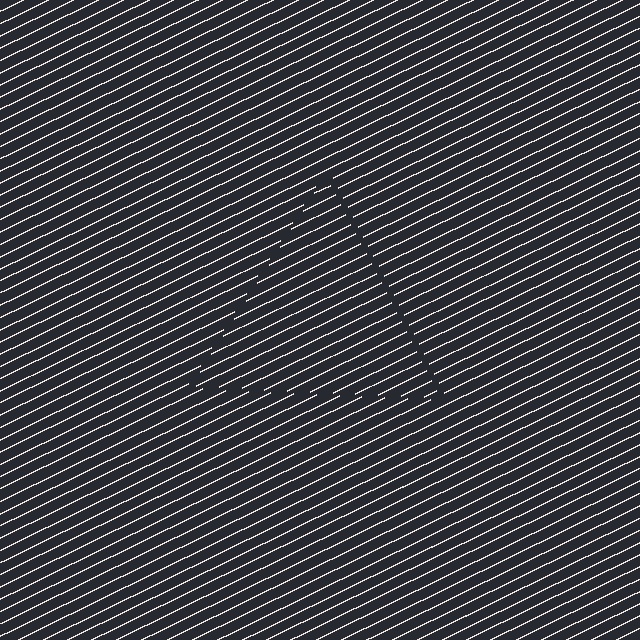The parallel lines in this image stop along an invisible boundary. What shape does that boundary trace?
An illusory triangle. The interior of the shape contains the same grating, shifted by half a period — the contour is defined by the phase discontinuity where line-ends from the inner and outer gratings abut.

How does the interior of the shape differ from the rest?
The interior of the shape contains the same grating, shifted by half a period — the contour is defined by the phase discontinuity where line-ends from the inner and outer gratings abut.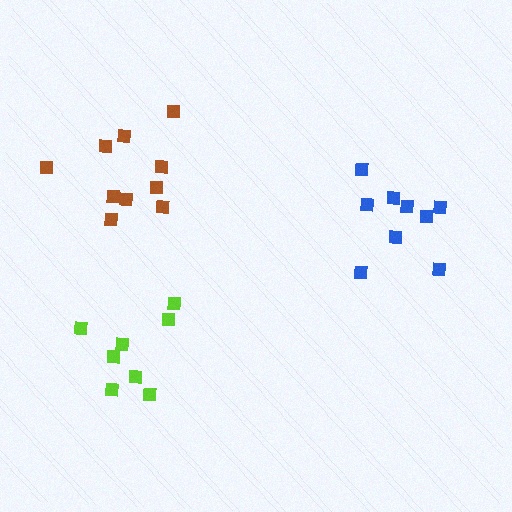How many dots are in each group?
Group 1: 10 dots, Group 2: 9 dots, Group 3: 8 dots (27 total).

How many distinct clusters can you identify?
There are 3 distinct clusters.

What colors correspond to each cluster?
The clusters are colored: brown, blue, lime.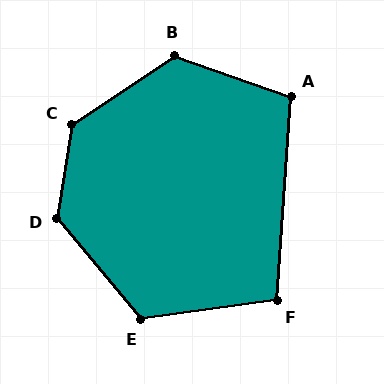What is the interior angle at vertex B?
Approximately 126 degrees (obtuse).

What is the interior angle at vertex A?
Approximately 105 degrees (obtuse).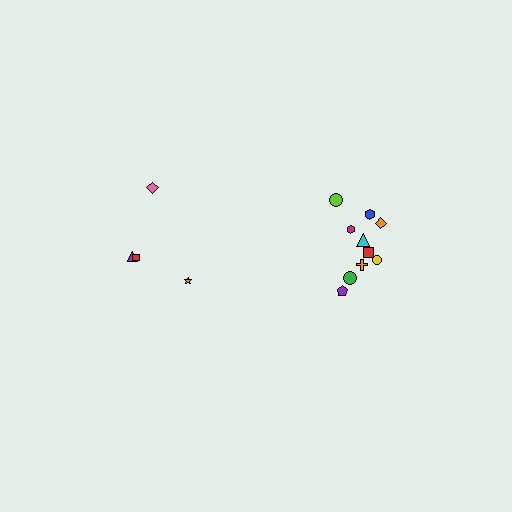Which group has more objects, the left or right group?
The right group.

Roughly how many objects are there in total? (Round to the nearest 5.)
Roughly 15 objects in total.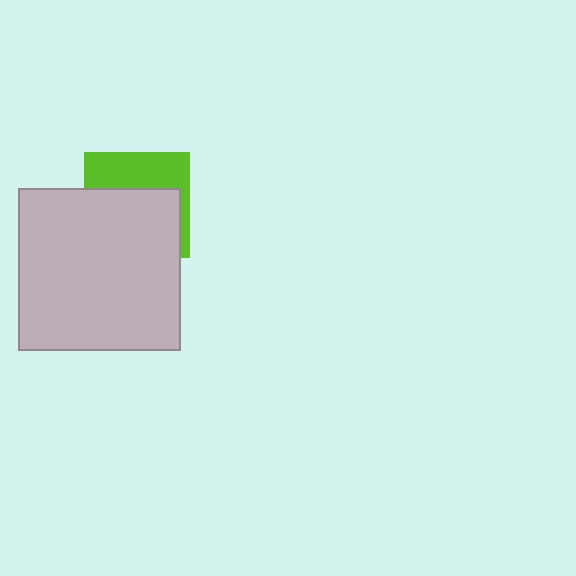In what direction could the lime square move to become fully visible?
The lime square could move up. That would shift it out from behind the light gray square entirely.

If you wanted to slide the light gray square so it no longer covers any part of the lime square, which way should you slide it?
Slide it down — that is the most direct way to separate the two shapes.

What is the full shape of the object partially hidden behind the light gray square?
The partially hidden object is a lime square.